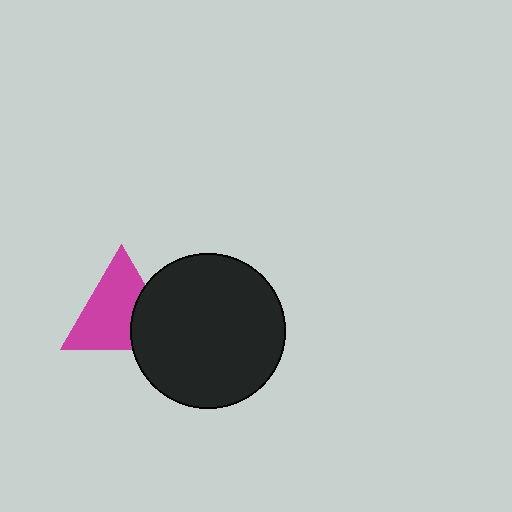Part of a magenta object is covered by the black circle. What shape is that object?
It is a triangle.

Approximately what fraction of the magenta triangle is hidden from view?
Roughly 30% of the magenta triangle is hidden behind the black circle.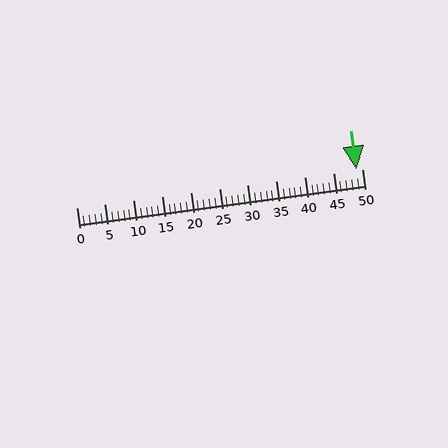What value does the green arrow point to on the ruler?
The green arrow points to approximately 49.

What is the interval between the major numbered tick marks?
The major tick marks are spaced 5 units apart.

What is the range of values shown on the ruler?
The ruler shows values from 0 to 50.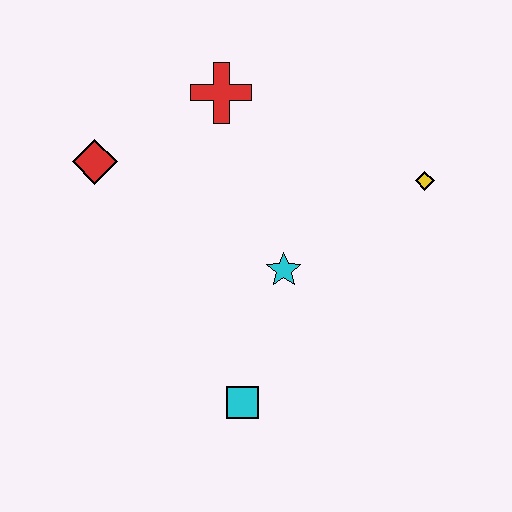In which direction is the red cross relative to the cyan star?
The red cross is above the cyan star.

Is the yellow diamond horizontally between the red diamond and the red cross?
No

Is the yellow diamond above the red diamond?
No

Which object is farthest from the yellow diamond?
The red diamond is farthest from the yellow diamond.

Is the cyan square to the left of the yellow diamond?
Yes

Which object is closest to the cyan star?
The cyan square is closest to the cyan star.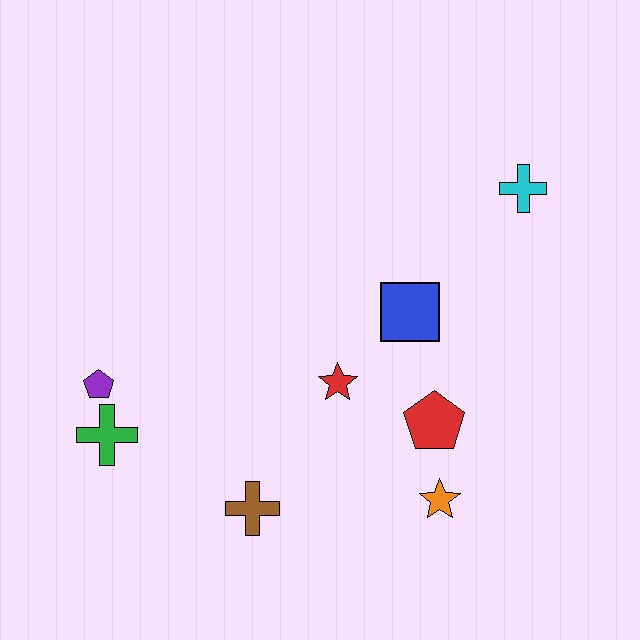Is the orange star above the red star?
No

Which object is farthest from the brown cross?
The cyan cross is farthest from the brown cross.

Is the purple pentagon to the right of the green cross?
No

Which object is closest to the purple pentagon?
The green cross is closest to the purple pentagon.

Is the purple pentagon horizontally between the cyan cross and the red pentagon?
No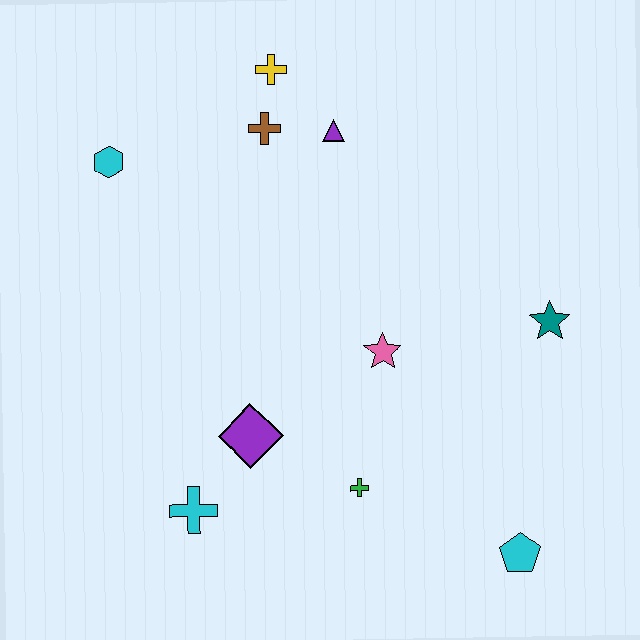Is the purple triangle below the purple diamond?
No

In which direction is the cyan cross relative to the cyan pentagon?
The cyan cross is to the left of the cyan pentagon.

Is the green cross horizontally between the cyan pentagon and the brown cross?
Yes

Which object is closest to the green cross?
The purple diamond is closest to the green cross.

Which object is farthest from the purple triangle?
The cyan pentagon is farthest from the purple triangle.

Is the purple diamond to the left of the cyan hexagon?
No